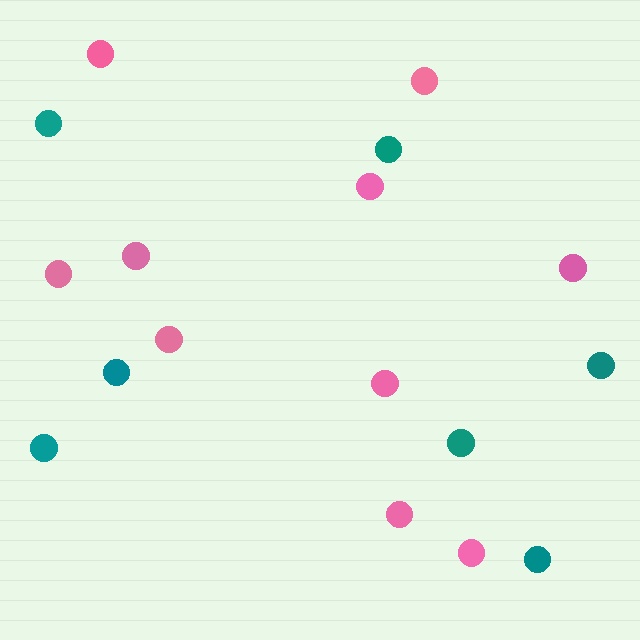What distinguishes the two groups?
There are 2 groups: one group of teal circles (7) and one group of pink circles (10).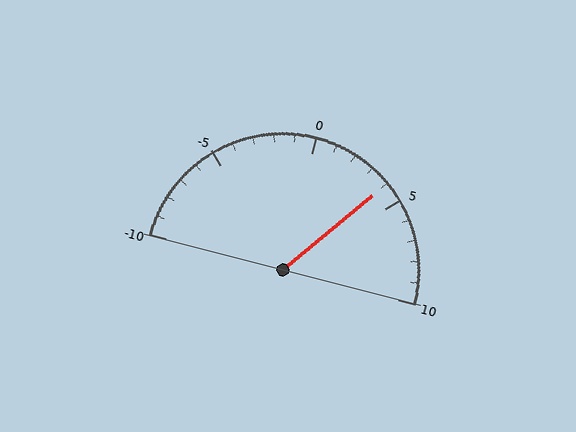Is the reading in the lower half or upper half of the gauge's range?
The reading is in the upper half of the range (-10 to 10).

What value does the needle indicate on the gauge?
The needle indicates approximately 4.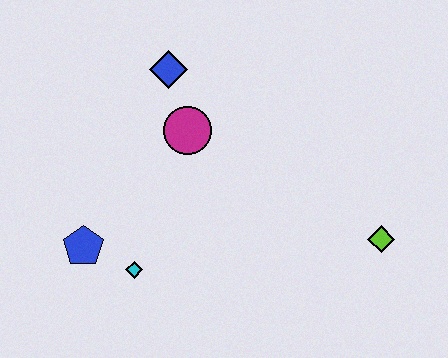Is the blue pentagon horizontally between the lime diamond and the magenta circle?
No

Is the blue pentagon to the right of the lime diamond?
No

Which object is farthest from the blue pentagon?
The lime diamond is farthest from the blue pentagon.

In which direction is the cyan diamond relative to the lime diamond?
The cyan diamond is to the left of the lime diamond.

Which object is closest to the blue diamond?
The magenta circle is closest to the blue diamond.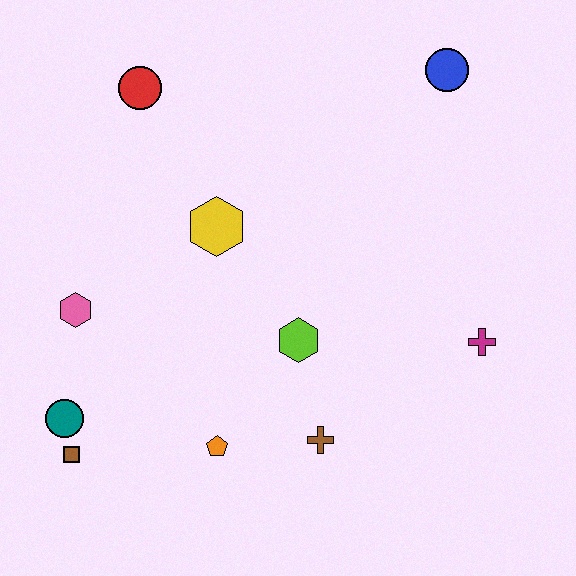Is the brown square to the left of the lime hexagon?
Yes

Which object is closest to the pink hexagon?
The teal circle is closest to the pink hexagon.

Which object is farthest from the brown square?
The blue circle is farthest from the brown square.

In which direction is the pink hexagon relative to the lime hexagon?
The pink hexagon is to the left of the lime hexagon.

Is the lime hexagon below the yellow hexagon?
Yes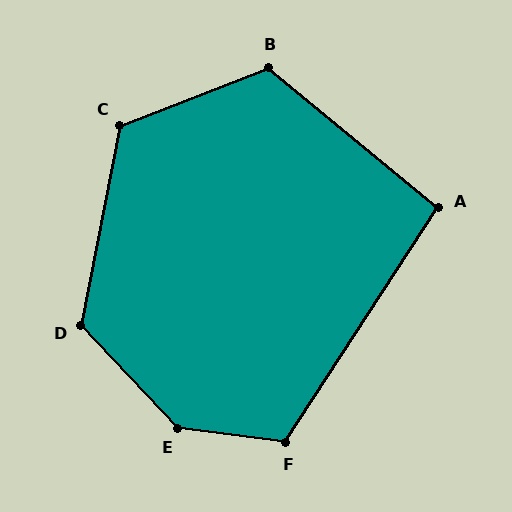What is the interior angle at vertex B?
Approximately 119 degrees (obtuse).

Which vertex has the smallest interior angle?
A, at approximately 96 degrees.